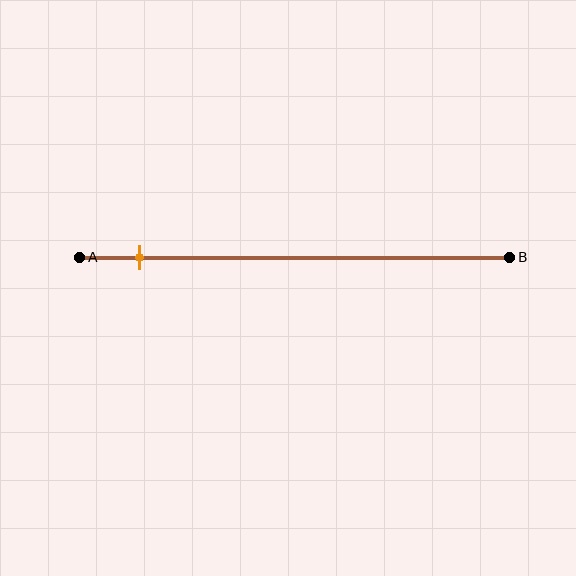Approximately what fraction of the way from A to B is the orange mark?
The orange mark is approximately 15% of the way from A to B.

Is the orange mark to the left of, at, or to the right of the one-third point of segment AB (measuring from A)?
The orange mark is to the left of the one-third point of segment AB.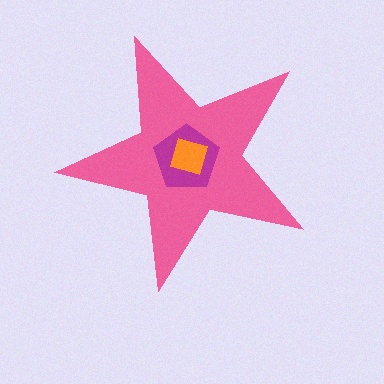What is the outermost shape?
The pink star.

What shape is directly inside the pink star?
The magenta pentagon.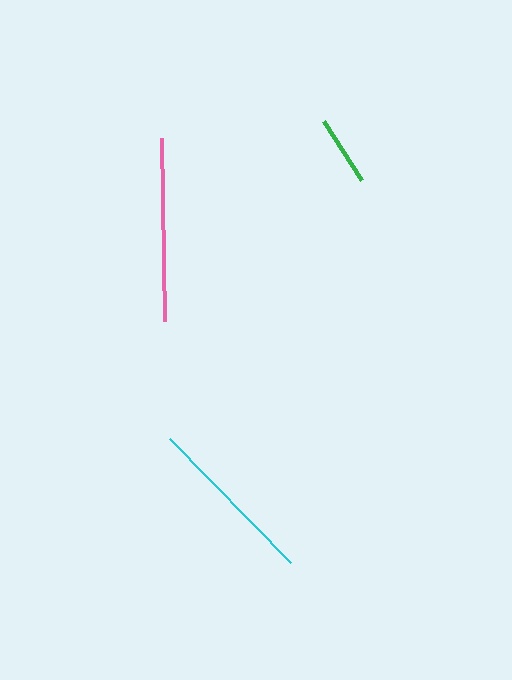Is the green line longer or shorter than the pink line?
The pink line is longer than the green line.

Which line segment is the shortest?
The green line is the shortest at approximately 71 pixels.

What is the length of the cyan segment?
The cyan segment is approximately 174 pixels long.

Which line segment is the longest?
The pink line is the longest at approximately 182 pixels.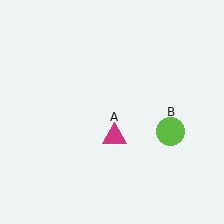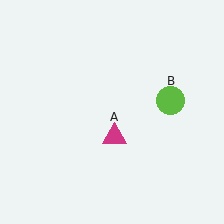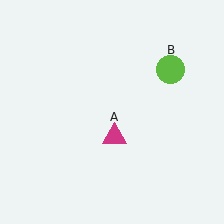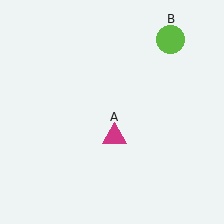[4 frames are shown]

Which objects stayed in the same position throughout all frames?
Magenta triangle (object A) remained stationary.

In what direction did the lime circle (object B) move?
The lime circle (object B) moved up.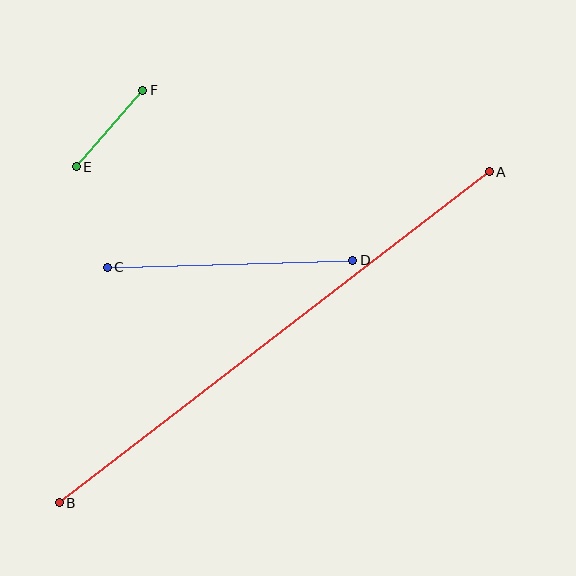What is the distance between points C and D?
The distance is approximately 246 pixels.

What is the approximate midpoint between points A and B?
The midpoint is at approximately (274, 337) pixels.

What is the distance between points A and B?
The distance is approximately 543 pixels.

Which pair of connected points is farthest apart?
Points A and B are farthest apart.